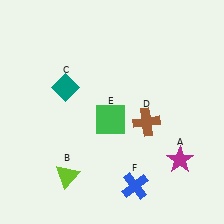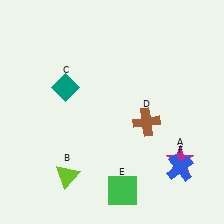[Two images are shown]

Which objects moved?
The objects that moved are: the green square (E), the blue cross (F).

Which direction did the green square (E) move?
The green square (E) moved down.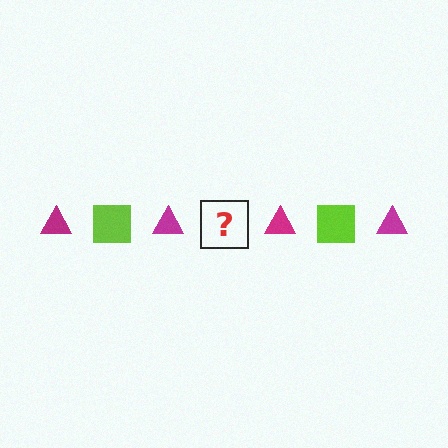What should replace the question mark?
The question mark should be replaced with a lime square.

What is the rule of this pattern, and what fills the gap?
The rule is that the pattern alternates between magenta triangle and lime square. The gap should be filled with a lime square.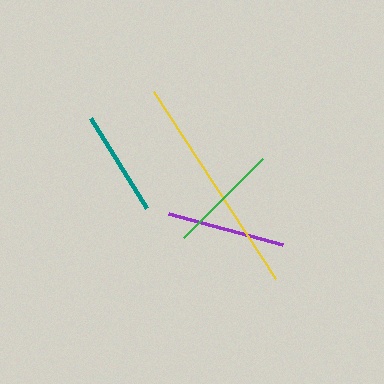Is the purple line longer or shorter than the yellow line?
The yellow line is longer than the purple line.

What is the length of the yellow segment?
The yellow segment is approximately 224 pixels long.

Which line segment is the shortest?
The teal line is the shortest at approximately 106 pixels.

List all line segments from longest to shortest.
From longest to shortest: yellow, purple, green, teal.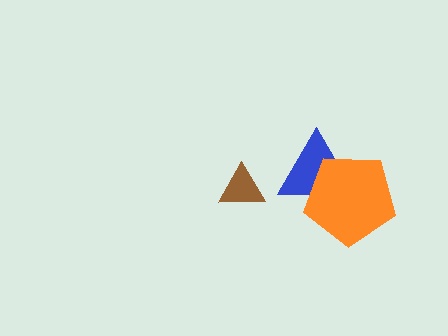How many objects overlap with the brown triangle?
0 objects overlap with the brown triangle.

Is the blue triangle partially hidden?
Yes, it is partially covered by another shape.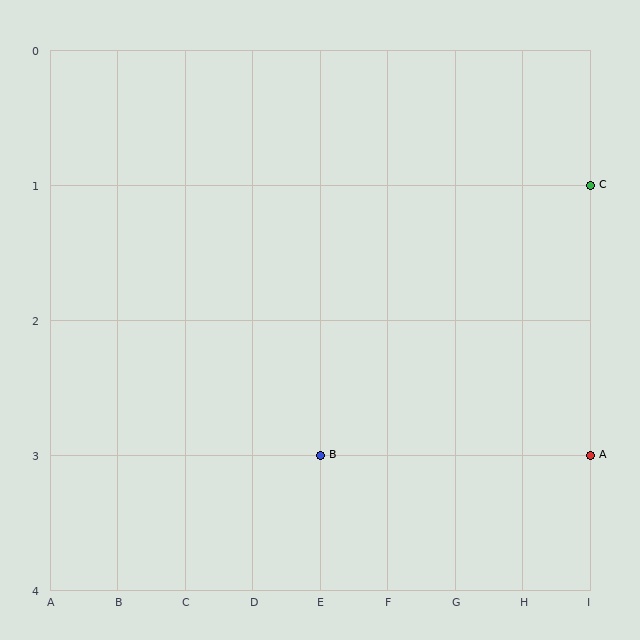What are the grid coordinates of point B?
Point B is at grid coordinates (E, 3).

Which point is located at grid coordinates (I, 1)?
Point C is at (I, 1).